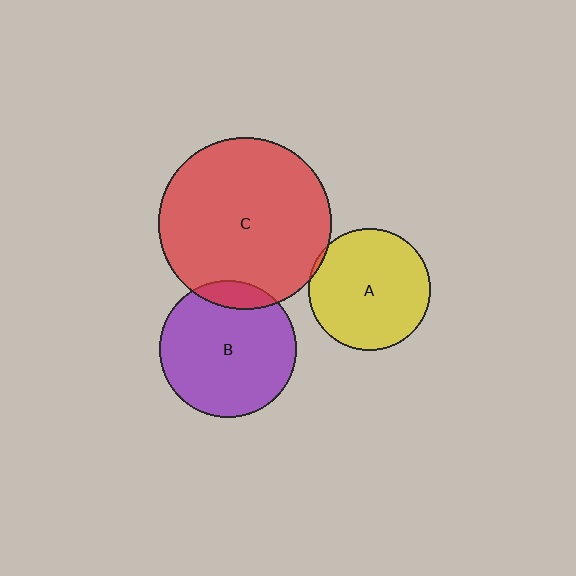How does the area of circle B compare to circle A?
Approximately 1.3 times.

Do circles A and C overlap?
Yes.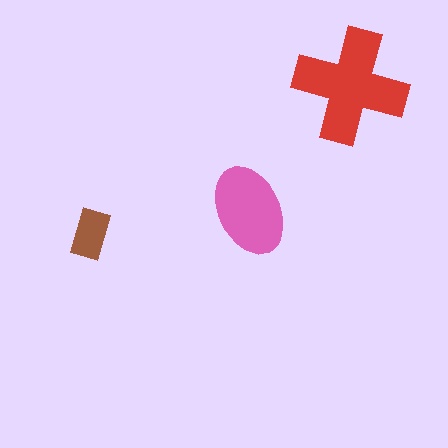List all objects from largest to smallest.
The red cross, the pink ellipse, the brown rectangle.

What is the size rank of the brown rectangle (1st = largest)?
3rd.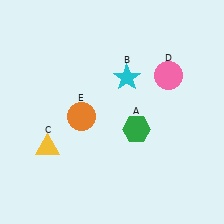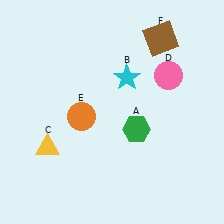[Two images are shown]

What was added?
A brown square (F) was added in Image 2.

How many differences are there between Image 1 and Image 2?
There is 1 difference between the two images.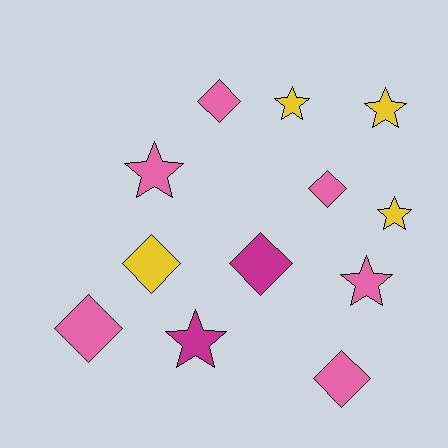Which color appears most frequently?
Pink, with 6 objects.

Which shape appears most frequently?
Star, with 6 objects.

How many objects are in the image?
There are 12 objects.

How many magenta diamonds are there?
There is 1 magenta diamond.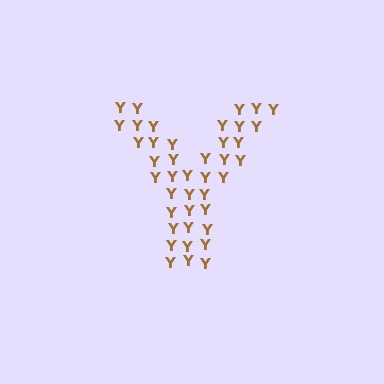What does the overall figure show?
The overall figure shows the letter Y.